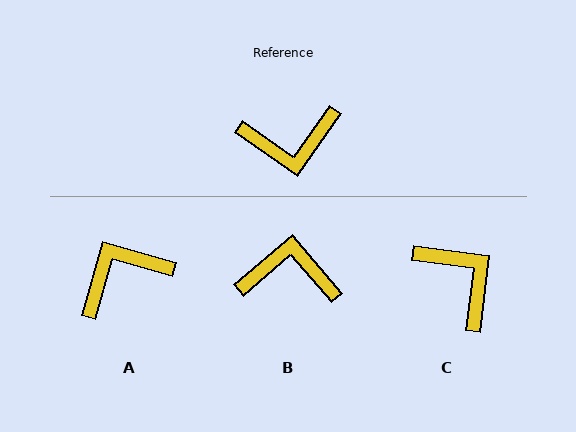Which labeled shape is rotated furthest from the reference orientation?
B, about 166 degrees away.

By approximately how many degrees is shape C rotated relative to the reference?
Approximately 118 degrees counter-clockwise.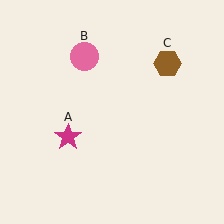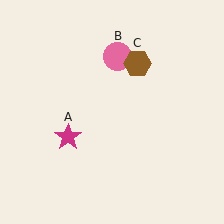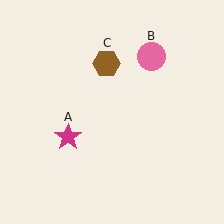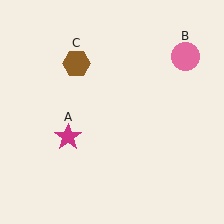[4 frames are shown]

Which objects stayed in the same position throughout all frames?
Magenta star (object A) remained stationary.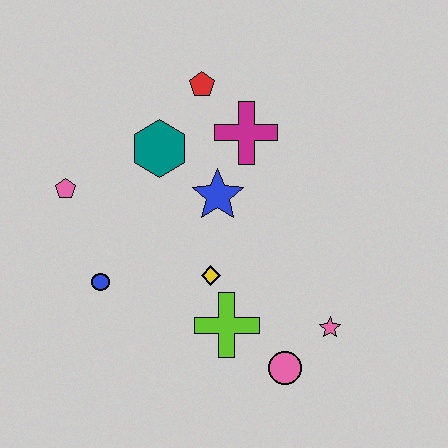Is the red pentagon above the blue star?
Yes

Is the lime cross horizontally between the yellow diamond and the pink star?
Yes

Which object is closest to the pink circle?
The pink star is closest to the pink circle.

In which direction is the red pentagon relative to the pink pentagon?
The red pentagon is to the right of the pink pentagon.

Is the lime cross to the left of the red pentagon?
No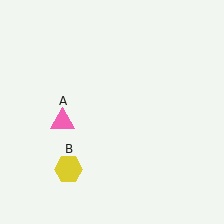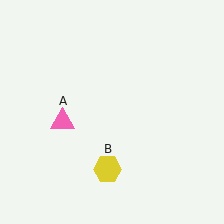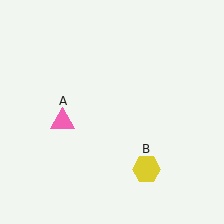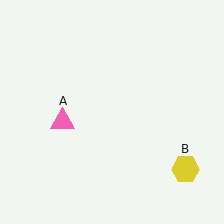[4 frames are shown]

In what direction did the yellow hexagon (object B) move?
The yellow hexagon (object B) moved right.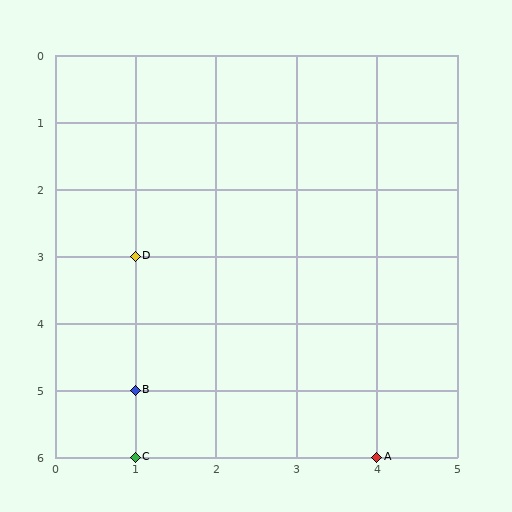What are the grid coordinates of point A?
Point A is at grid coordinates (4, 6).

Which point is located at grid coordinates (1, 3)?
Point D is at (1, 3).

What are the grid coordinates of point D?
Point D is at grid coordinates (1, 3).